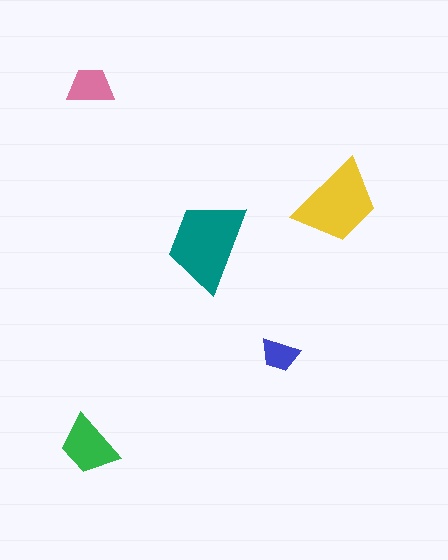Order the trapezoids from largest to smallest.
the teal one, the yellow one, the green one, the pink one, the blue one.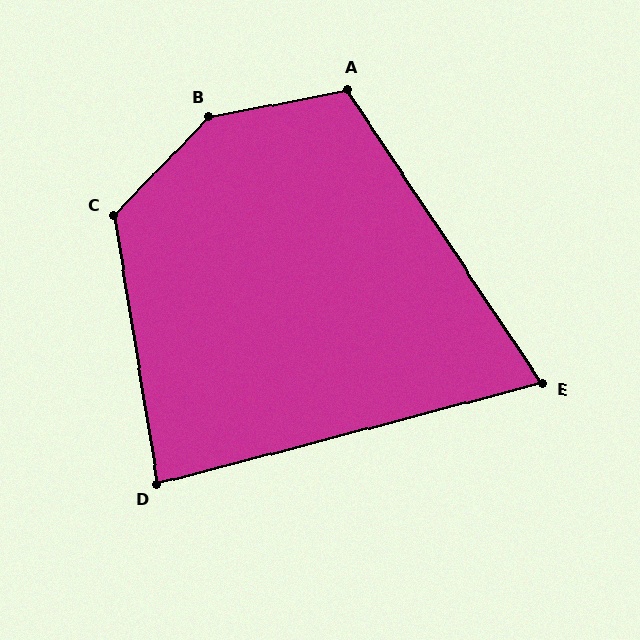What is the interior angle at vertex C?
Approximately 127 degrees (obtuse).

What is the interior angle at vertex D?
Approximately 85 degrees (acute).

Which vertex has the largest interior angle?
B, at approximately 145 degrees.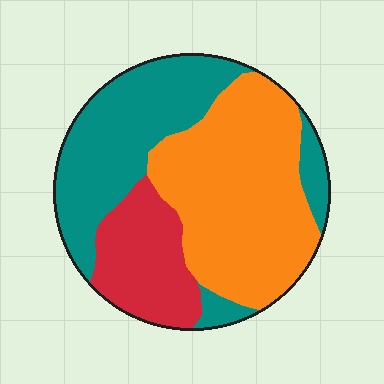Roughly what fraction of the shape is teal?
Teal covers around 35% of the shape.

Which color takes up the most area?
Orange, at roughly 45%.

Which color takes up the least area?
Red, at roughly 20%.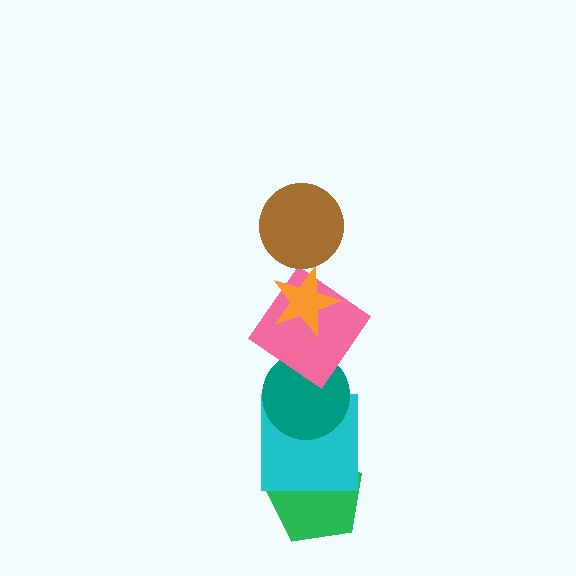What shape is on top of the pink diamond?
The orange star is on top of the pink diamond.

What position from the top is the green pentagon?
The green pentagon is 6th from the top.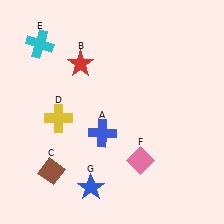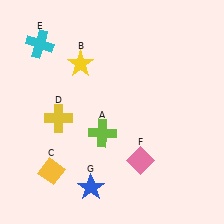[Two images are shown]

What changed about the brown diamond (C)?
In Image 1, C is brown. In Image 2, it changed to yellow.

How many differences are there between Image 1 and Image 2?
There are 3 differences between the two images.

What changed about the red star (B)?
In Image 1, B is red. In Image 2, it changed to yellow.